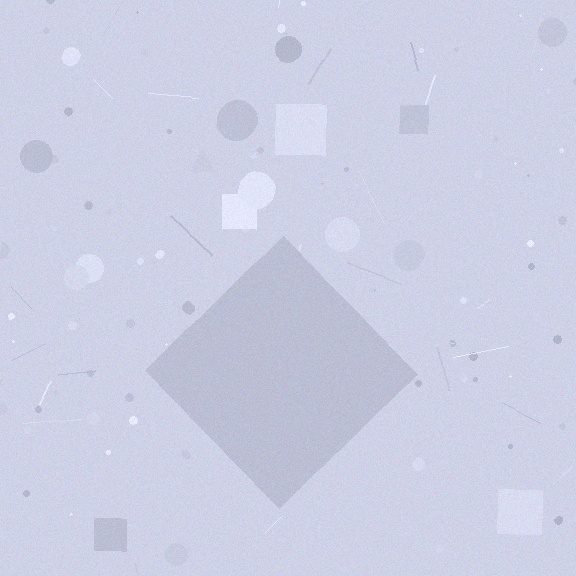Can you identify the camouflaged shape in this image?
The camouflaged shape is a diamond.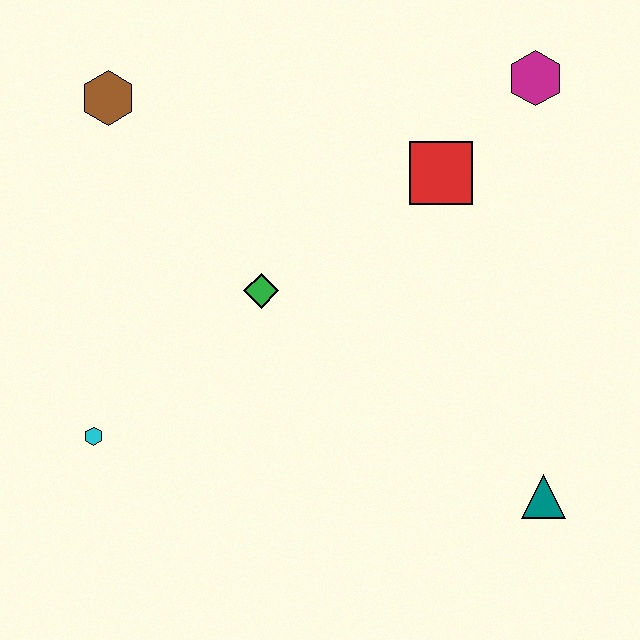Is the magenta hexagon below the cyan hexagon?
No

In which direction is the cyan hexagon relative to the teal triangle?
The cyan hexagon is to the left of the teal triangle.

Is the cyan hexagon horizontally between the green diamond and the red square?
No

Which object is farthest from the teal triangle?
The brown hexagon is farthest from the teal triangle.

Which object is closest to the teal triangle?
The red square is closest to the teal triangle.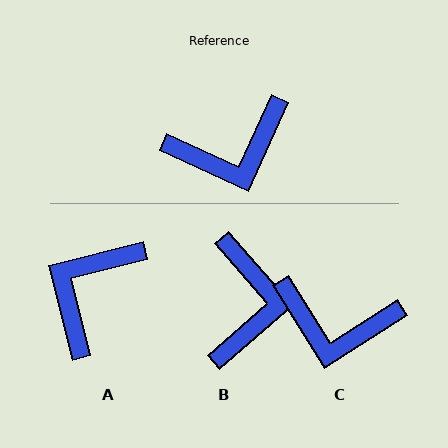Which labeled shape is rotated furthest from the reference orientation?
A, about 141 degrees away.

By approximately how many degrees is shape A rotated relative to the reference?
Approximately 141 degrees clockwise.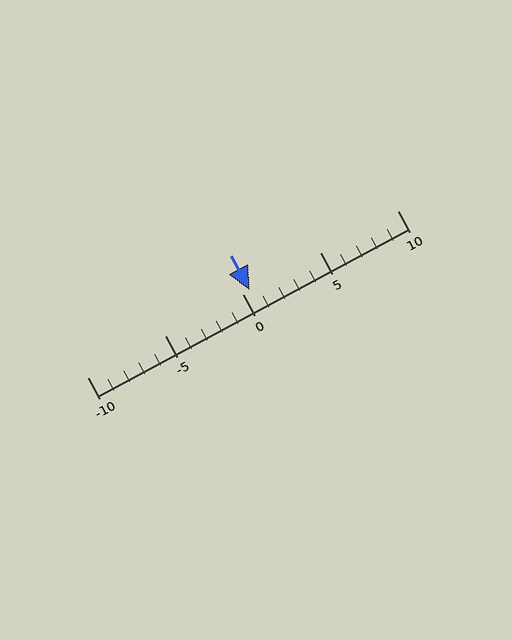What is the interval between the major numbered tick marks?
The major tick marks are spaced 5 units apart.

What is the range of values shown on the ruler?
The ruler shows values from -10 to 10.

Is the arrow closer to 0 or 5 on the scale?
The arrow is closer to 0.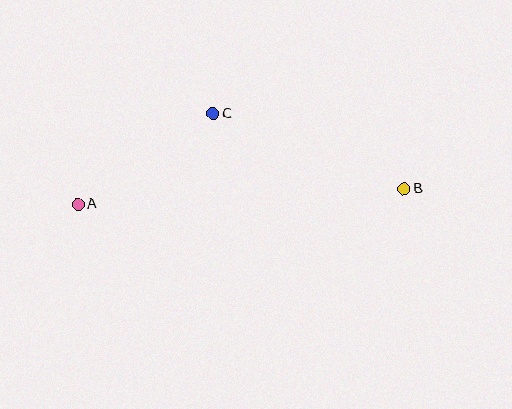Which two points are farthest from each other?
Points A and B are farthest from each other.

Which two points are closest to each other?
Points A and C are closest to each other.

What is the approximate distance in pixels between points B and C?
The distance between B and C is approximately 206 pixels.